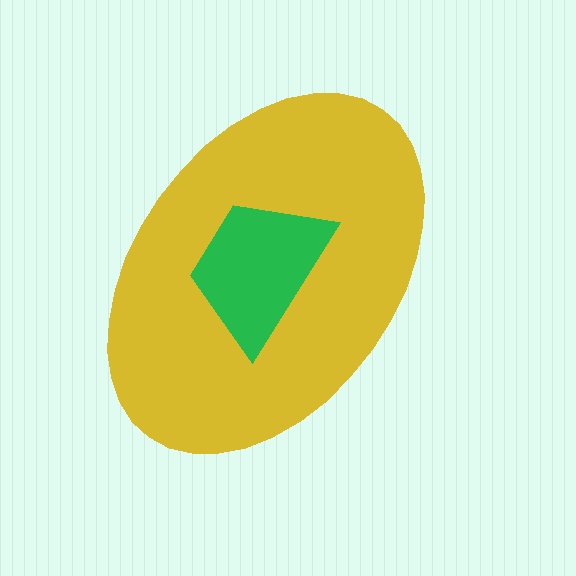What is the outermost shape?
The yellow ellipse.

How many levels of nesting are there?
2.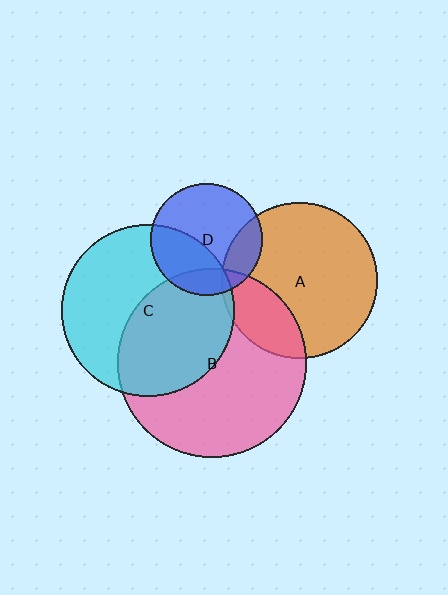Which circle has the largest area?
Circle B (pink).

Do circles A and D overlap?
Yes.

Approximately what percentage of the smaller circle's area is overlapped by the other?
Approximately 20%.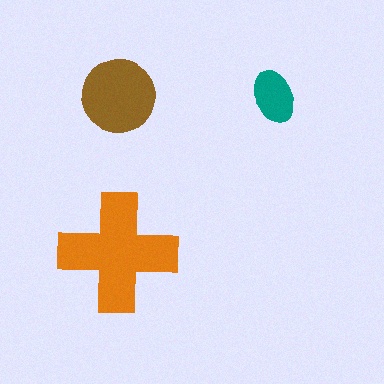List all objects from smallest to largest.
The teal ellipse, the brown circle, the orange cross.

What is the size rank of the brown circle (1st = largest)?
2nd.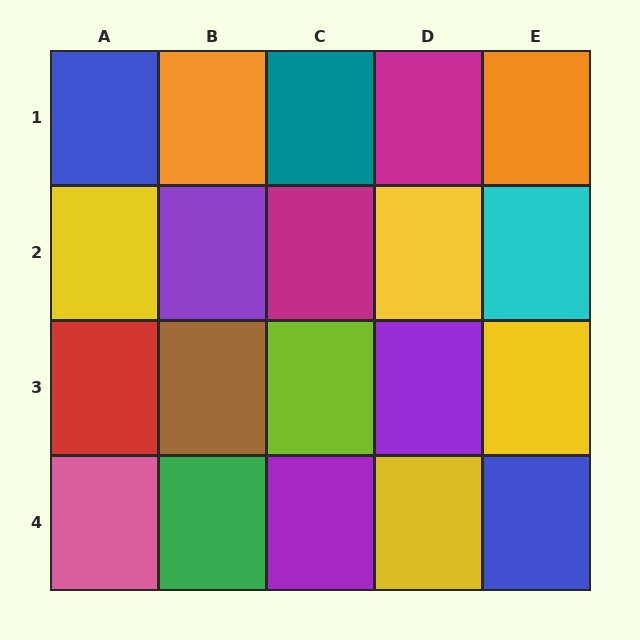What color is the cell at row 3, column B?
Brown.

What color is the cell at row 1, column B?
Orange.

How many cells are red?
1 cell is red.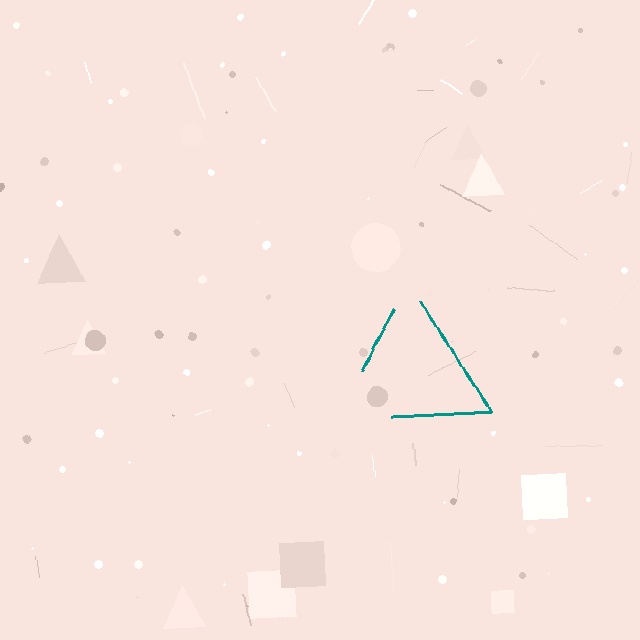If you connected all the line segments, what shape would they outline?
They would outline a triangle.